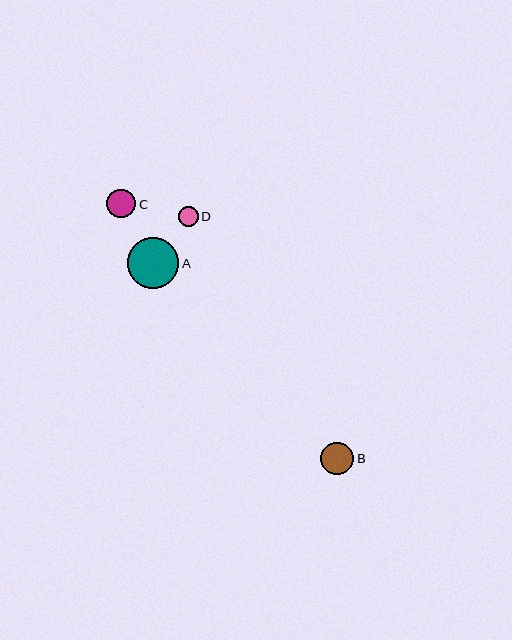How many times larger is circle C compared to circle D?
Circle C is approximately 1.5 times the size of circle D.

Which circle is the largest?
Circle A is the largest with a size of approximately 51 pixels.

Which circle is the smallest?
Circle D is the smallest with a size of approximately 20 pixels.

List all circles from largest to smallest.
From largest to smallest: A, B, C, D.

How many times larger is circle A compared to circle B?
Circle A is approximately 1.6 times the size of circle B.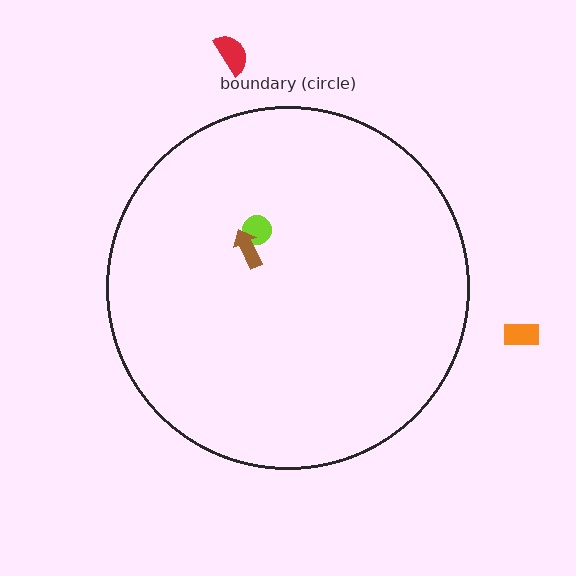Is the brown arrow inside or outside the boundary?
Inside.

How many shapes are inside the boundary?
2 inside, 2 outside.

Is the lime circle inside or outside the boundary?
Inside.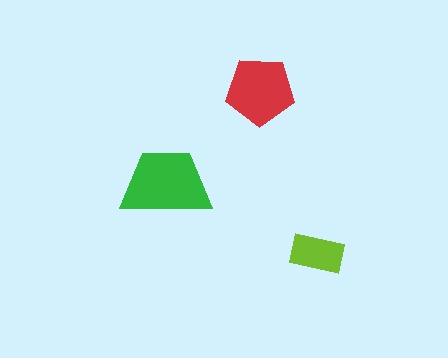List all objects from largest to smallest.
The green trapezoid, the red pentagon, the lime rectangle.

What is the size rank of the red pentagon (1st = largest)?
2nd.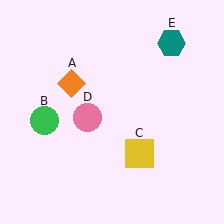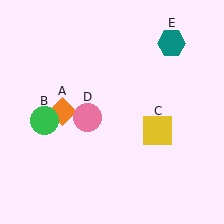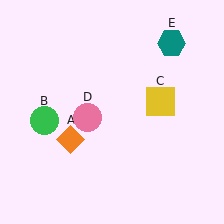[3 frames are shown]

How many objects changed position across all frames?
2 objects changed position: orange diamond (object A), yellow square (object C).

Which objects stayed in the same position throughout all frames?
Green circle (object B) and pink circle (object D) and teal hexagon (object E) remained stationary.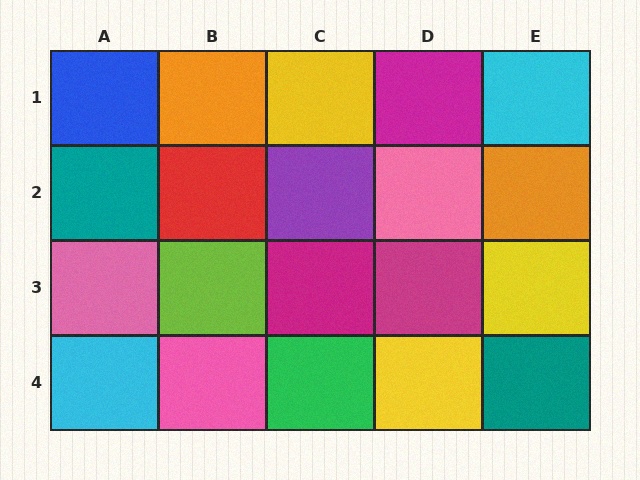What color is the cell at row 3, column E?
Yellow.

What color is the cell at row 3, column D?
Magenta.